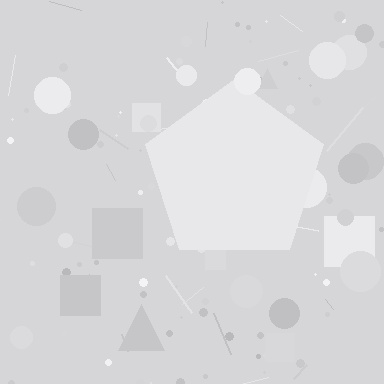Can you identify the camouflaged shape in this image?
The camouflaged shape is a pentagon.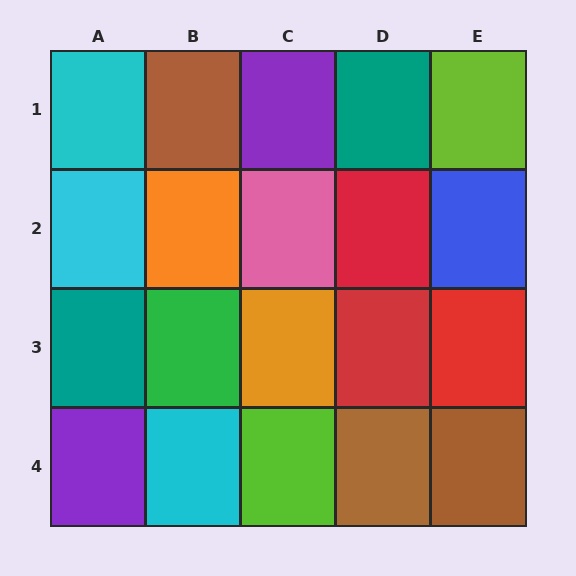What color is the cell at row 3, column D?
Red.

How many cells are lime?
2 cells are lime.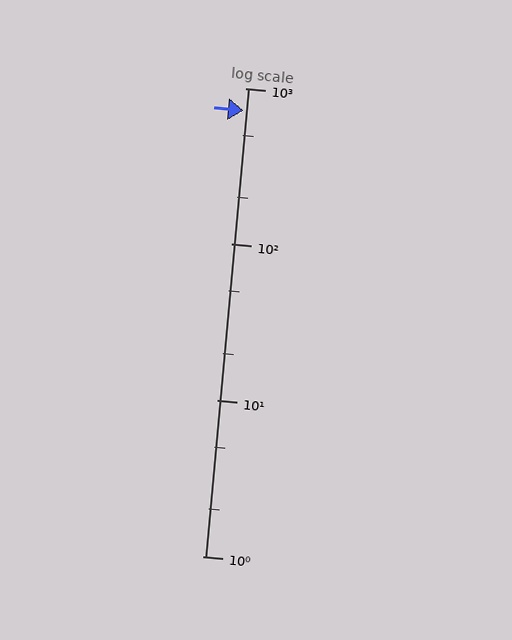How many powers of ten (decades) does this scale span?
The scale spans 3 decades, from 1 to 1000.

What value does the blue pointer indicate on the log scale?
The pointer indicates approximately 720.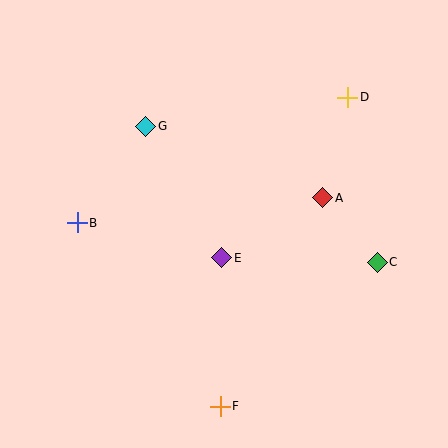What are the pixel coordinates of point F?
Point F is at (220, 406).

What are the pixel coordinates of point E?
Point E is at (222, 258).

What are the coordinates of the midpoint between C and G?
The midpoint between C and G is at (261, 194).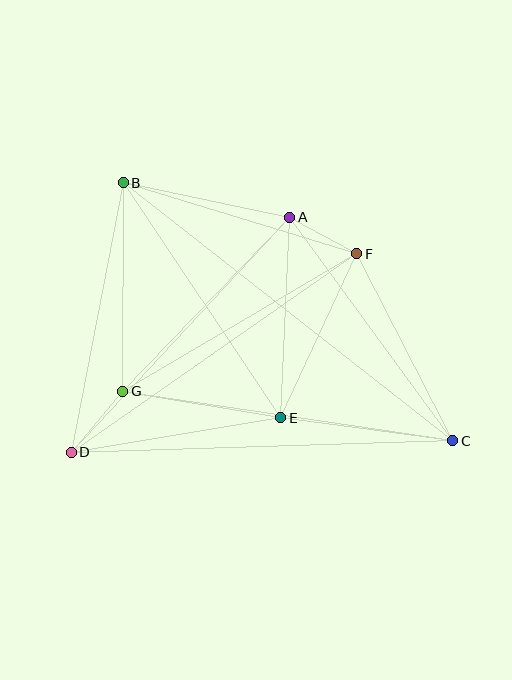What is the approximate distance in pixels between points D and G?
The distance between D and G is approximately 80 pixels.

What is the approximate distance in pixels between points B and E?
The distance between B and E is approximately 283 pixels.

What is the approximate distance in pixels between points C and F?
The distance between C and F is approximately 210 pixels.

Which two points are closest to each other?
Points A and F are closest to each other.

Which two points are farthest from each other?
Points B and C are farthest from each other.